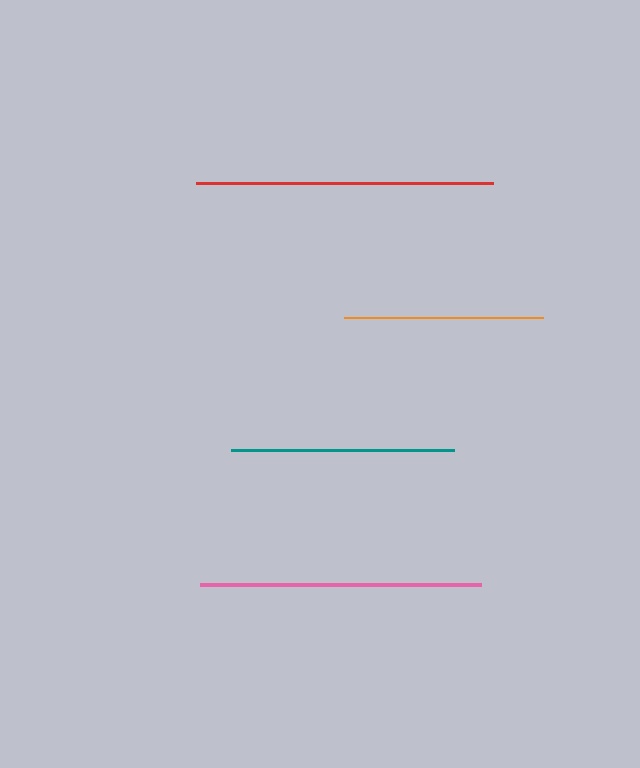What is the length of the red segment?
The red segment is approximately 298 pixels long.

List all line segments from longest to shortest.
From longest to shortest: red, pink, teal, orange.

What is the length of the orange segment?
The orange segment is approximately 199 pixels long.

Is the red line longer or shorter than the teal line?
The red line is longer than the teal line.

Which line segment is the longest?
The red line is the longest at approximately 298 pixels.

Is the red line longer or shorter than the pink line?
The red line is longer than the pink line.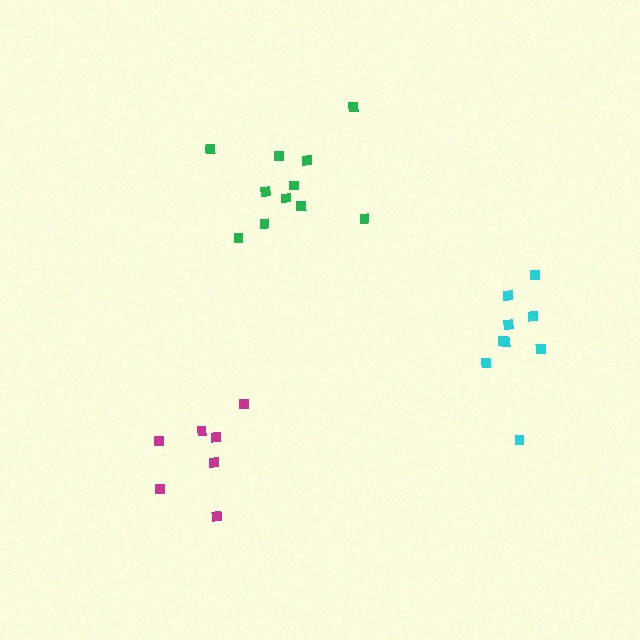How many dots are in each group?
Group 1: 11 dots, Group 2: 9 dots, Group 3: 7 dots (27 total).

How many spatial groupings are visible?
There are 3 spatial groupings.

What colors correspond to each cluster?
The clusters are colored: green, cyan, magenta.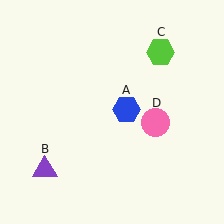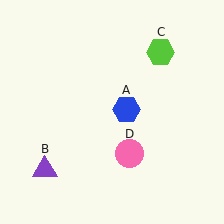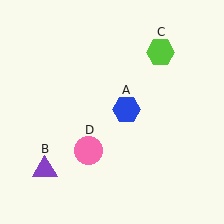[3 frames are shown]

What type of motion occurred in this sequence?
The pink circle (object D) rotated clockwise around the center of the scene.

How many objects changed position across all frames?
1 object changed position: pink circle (object D).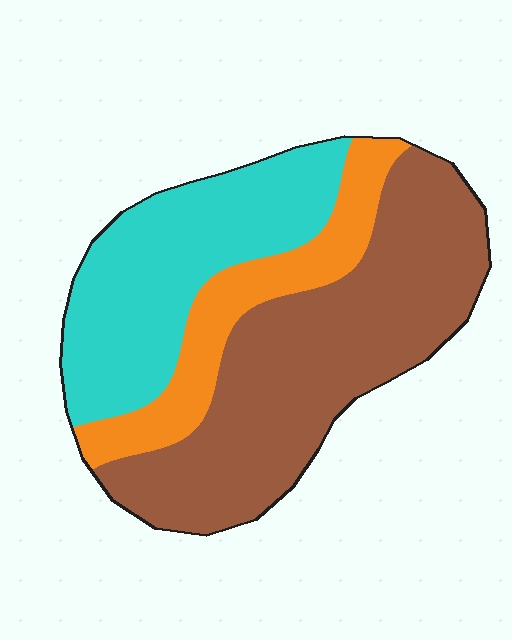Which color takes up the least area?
Orange, at roughly 20%.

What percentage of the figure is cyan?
Cyan takes up about one third (1/3) of the figure.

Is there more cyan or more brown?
Brown.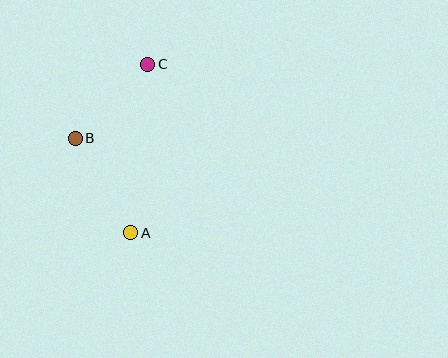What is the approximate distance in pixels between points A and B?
The distance between A and B is approximately 109 pixels.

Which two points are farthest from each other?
Points A and C are farthest from each other.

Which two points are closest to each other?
Points B and C are closest to each other.